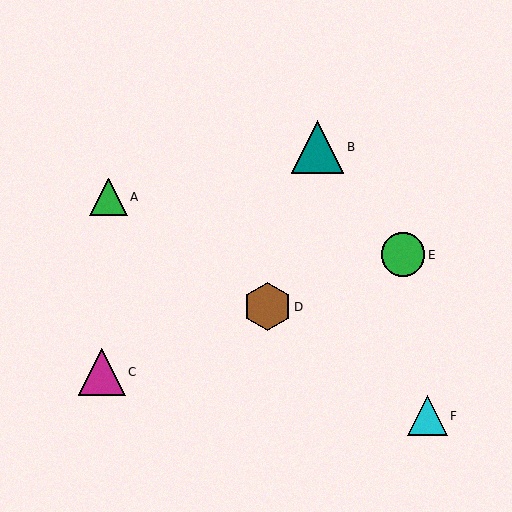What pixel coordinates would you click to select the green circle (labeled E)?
Click at (403, 255) to select the green circle E.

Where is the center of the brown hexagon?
The center of the brown hexagon is at (267, 307).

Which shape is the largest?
The teal triangle (labeled B) is the largest.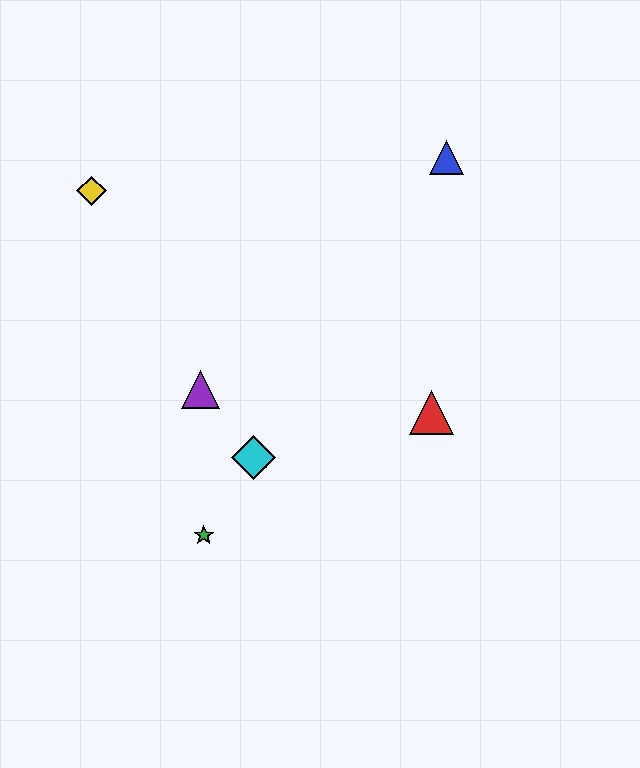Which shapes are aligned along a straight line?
The blue triangle, the green star, the orange triangle, the cyan diamond are aligned along a straight line.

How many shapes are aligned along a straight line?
4 shapes (the blue triangle, the green star, the orange triangle, the cyan diamond) are aligned along a straight line.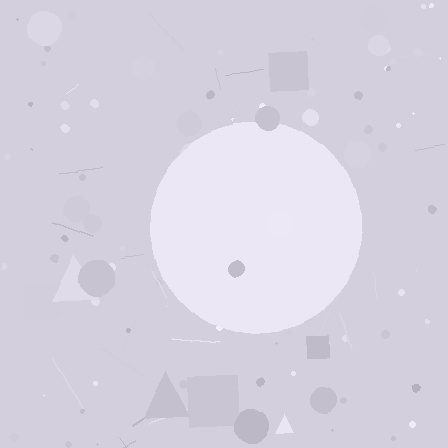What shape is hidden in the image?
A circle is hidden in the image.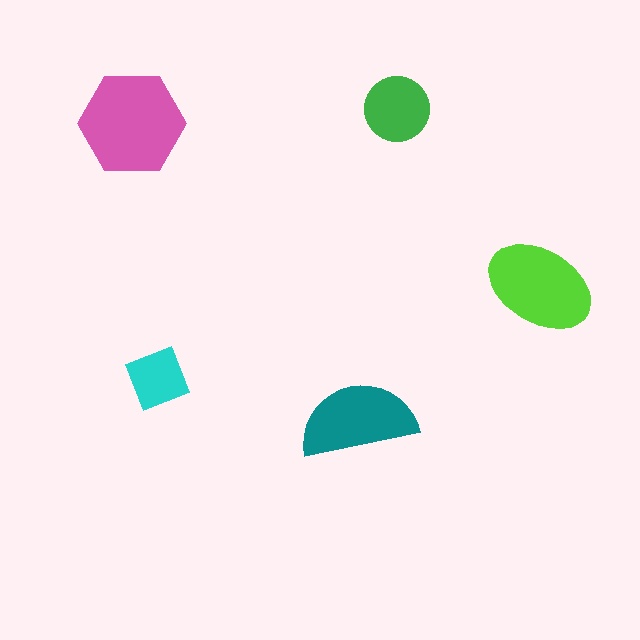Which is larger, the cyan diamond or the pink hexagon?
The pink hexagon.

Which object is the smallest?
The cyan diamond.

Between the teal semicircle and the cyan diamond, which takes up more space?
The teal semicircle.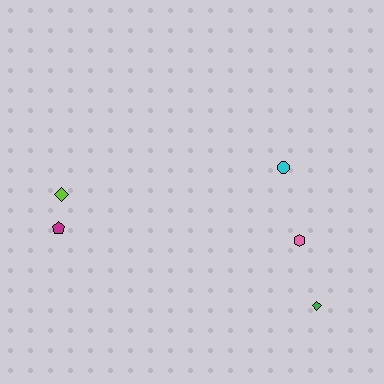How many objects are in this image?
There are 5 objects.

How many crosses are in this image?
There are no crosses.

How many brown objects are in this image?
There are no brown objects.